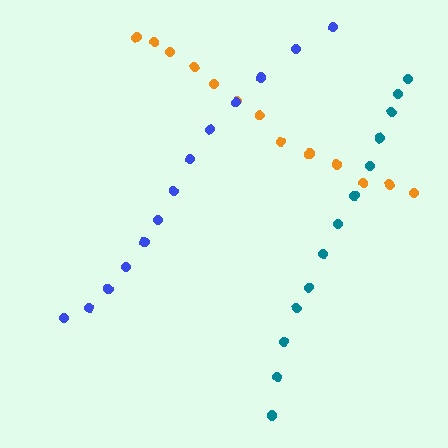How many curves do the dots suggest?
There are 3 distinct paths.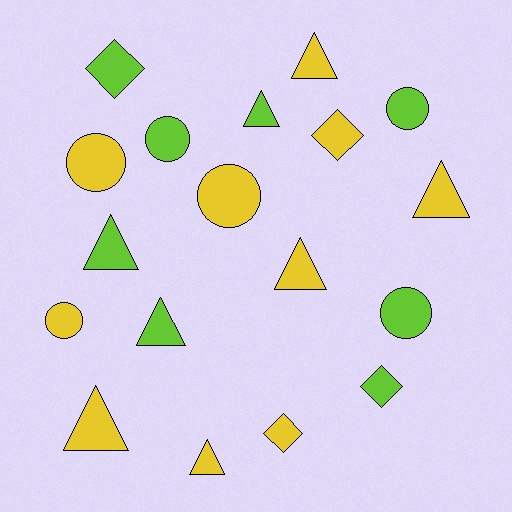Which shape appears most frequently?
Triangle, with 8 objects.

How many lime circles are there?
There are 3 lime circles.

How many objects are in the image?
There are 18 objects.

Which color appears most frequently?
Yellow, with 10 objects.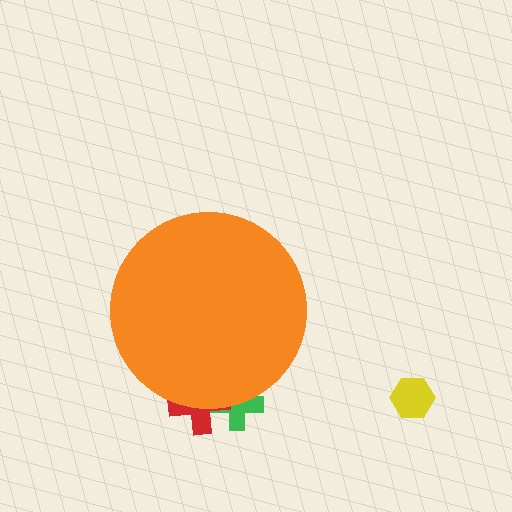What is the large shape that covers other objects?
An orange circle.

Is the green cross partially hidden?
Yes, the green cross is partially hidden behind the orange circle.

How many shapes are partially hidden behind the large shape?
2 shapes are partially hidden.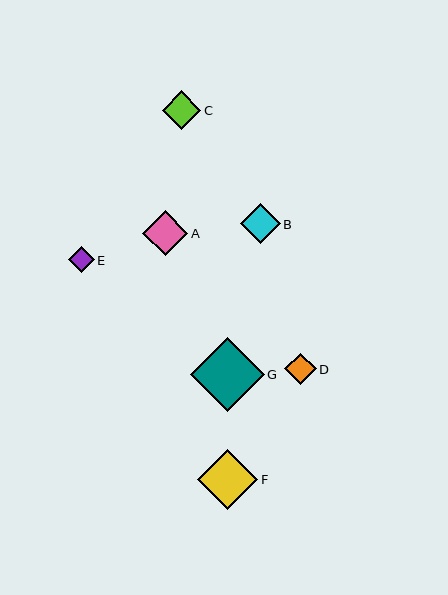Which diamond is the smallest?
Diamond E is the smallest with a size of approximately 26 pixels.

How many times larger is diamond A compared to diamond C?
Diamond A is approximately 1.2 times the size of diamond C.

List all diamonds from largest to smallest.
From largest to smallest: G, F, A, B, C, D, E.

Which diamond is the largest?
Diamond G is the largest with a size of approximately 74 pixels.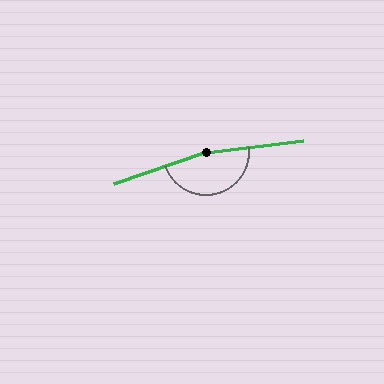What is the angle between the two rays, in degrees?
Approximately 167 degrees.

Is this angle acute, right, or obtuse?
It is obtuse.